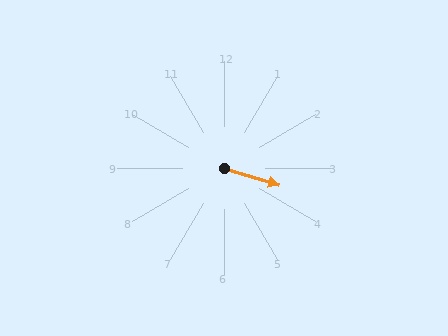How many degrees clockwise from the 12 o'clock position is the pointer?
Approximately 107 degrees.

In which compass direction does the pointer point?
East.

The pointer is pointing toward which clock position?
Roughly 4 o'clock.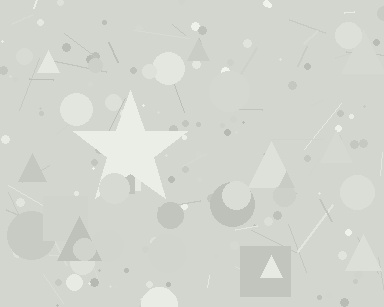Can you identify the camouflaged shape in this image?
The camouflaged shape is a star.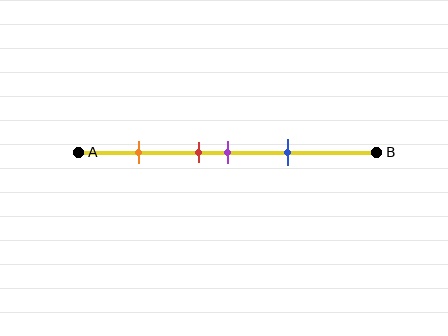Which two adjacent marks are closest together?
The red and purple marks are the closest adjacent pair.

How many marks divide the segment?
There are 4 marks dividing the segment.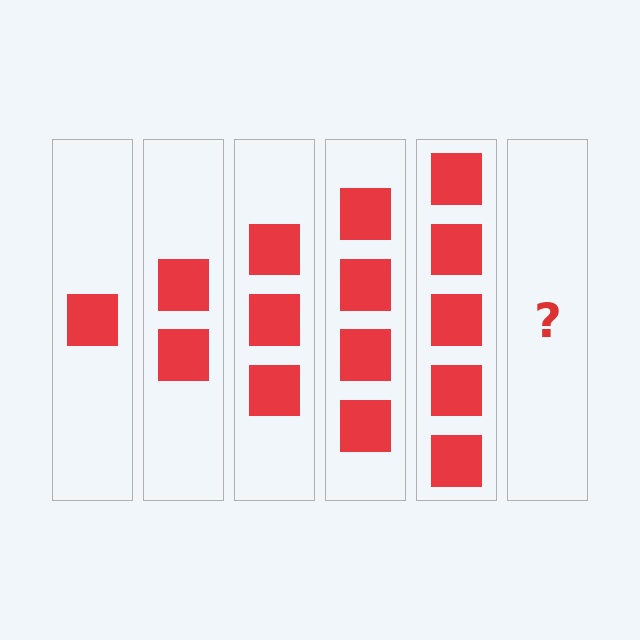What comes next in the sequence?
The next element should be 6 squares.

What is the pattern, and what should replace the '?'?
The pattern is that each step adds one more square. The '?' should be 6 squares.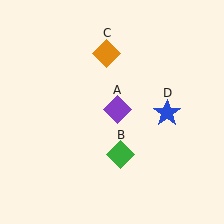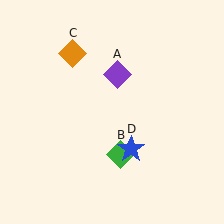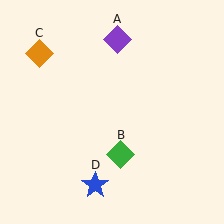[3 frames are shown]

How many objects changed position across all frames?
3 objects changed position: purple diamond (object A), orange diamond (object C), blue star (object D).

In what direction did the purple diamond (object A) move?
The purple diamond (object A) moved up.